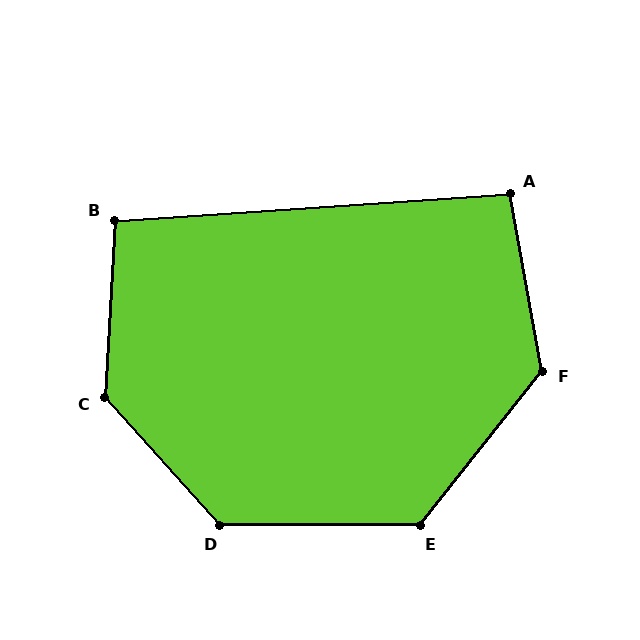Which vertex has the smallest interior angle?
A, at approximately 96 degrees.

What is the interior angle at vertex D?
Approximately 132 degrees (obtuse).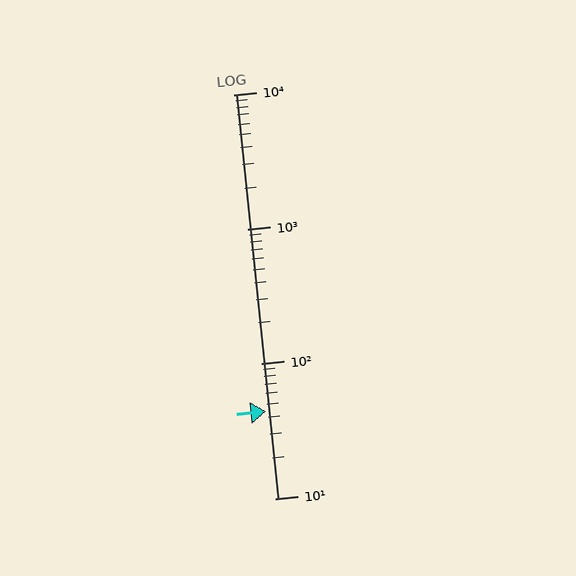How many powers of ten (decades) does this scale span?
The scale spans 3 decades, from 10 to 10000.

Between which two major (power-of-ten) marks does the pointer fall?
The pointer is between 10 and 100.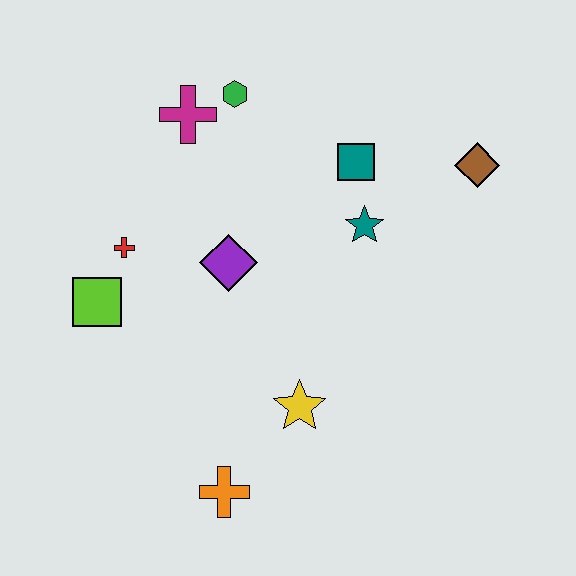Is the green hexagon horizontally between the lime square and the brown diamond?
Yes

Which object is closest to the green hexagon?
The magenta cross is closest to the green hexagon.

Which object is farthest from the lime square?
The brown diamond is farthest from the lime square.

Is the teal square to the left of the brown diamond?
Yes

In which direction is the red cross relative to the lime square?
The red cross is above the lime square.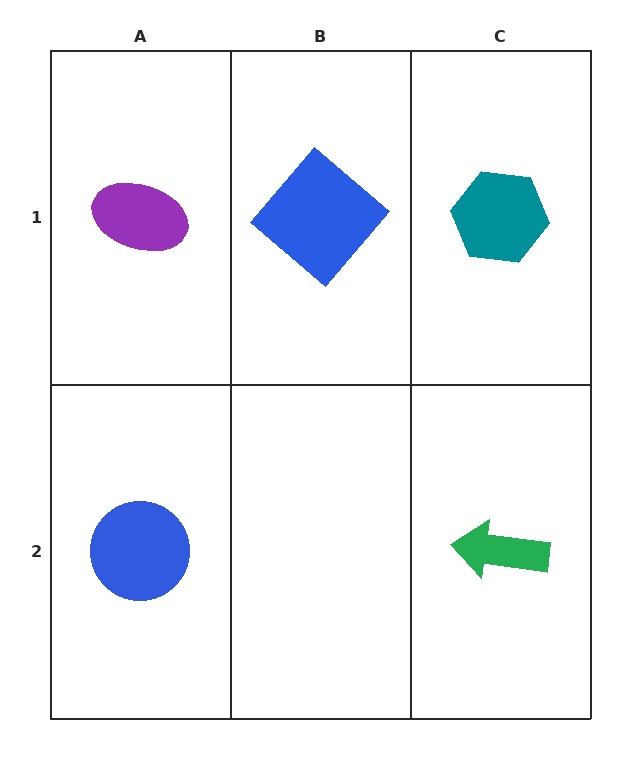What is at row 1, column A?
A purple ellipse.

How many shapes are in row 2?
2 shapes.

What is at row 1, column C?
A teal hexagon.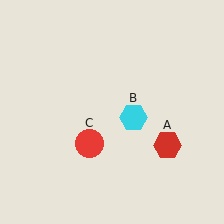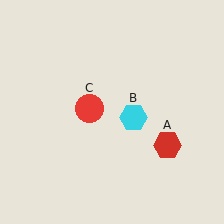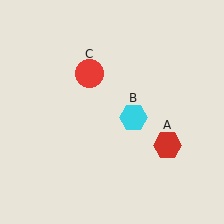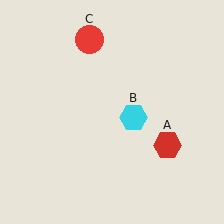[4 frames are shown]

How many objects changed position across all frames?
1 object changed position: red circle (object C).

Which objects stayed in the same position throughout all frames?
Red hexagon (object A) and cyan hexagon (object B) remained stationary.